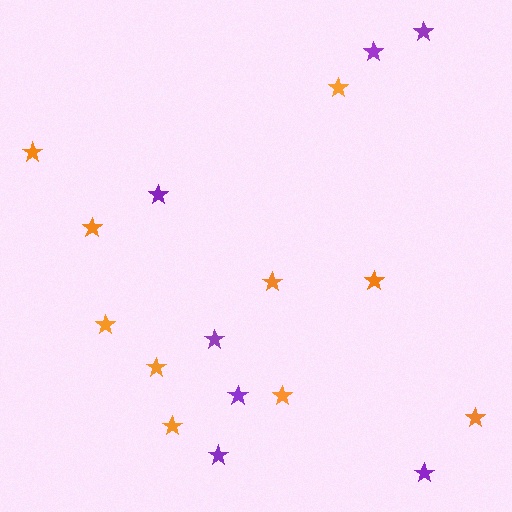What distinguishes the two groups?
There are 2 groups: one group of orange stars (10) and one group of purple stars (7).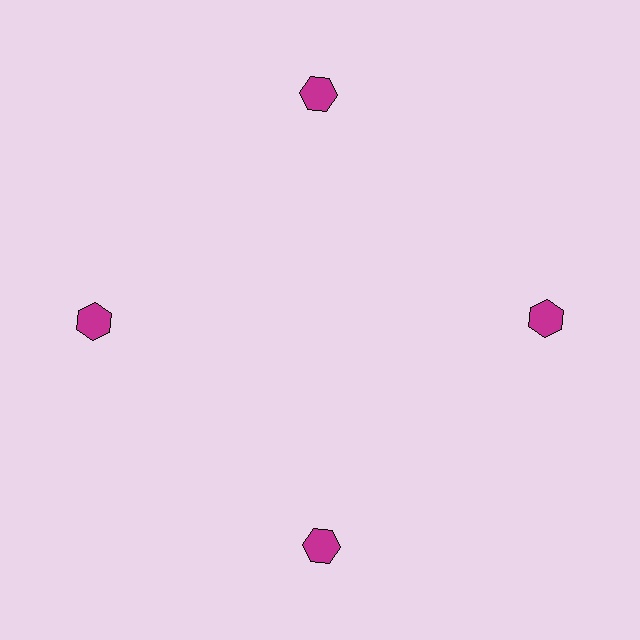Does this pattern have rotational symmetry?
Yes, this pattern has 4-fold rotational symmetry. It looks the same after rotating 90 degrees around the center.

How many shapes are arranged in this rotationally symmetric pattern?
There are 4 shapes, arranged in 4 groups of 1.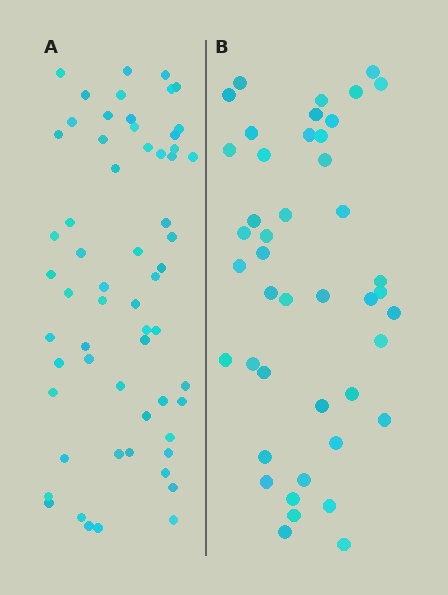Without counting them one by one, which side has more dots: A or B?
Region A (the left region) has more dots.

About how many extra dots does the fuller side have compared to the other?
Region A has approximately 15 more dots than region B.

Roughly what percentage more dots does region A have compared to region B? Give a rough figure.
About 35% more.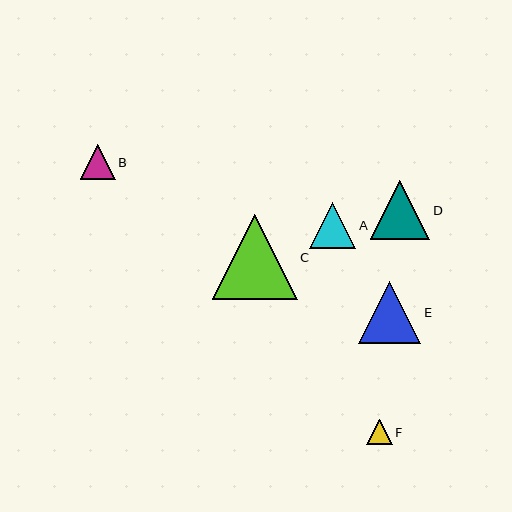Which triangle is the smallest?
Triangle F is the smallest with a size of approximately 26 pixels.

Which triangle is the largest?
Triangle C is the largest with a size of approximately 85 pixels.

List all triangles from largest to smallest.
From largest to smallest: C, E, D, A, B, F.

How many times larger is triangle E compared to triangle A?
Triangle E is approximately 1.4 times the size of triangle A.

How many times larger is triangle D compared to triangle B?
Triangle D is approximately 1.7 times the size of triangle B.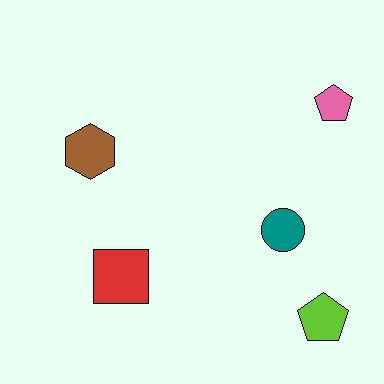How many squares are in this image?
There is 1 square.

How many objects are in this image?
There are 5 objects.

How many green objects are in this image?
There are no green objects.